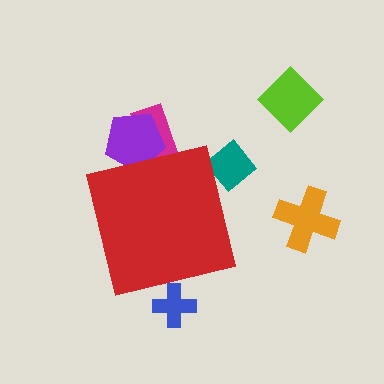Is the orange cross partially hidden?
No, the orange cross is fully visible.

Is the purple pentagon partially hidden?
Yes, the purple pentagon is partially hidden behind the red square.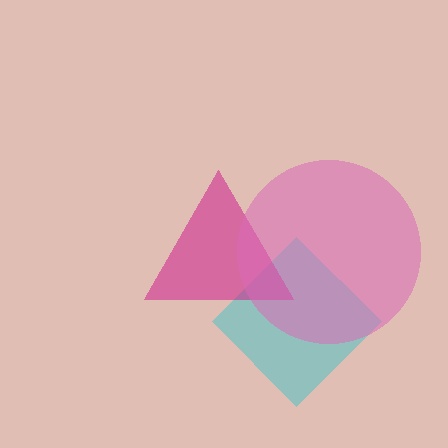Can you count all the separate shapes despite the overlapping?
Yes, there are 3 separate shapes.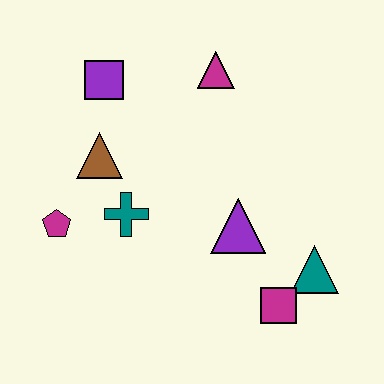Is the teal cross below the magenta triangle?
Yes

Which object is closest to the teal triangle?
The magenta square is closest to the teal triangle.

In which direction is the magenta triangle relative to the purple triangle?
The magenta triangle is above the purple triangle.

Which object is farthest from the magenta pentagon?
The teal triangle is farthest from the magenta pentagon.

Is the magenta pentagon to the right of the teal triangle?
No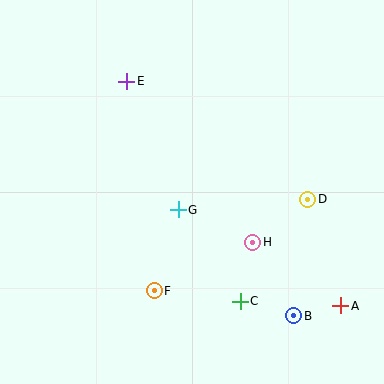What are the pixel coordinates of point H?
Point H is at (253, 242).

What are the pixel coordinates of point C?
Point C is at (240, 301).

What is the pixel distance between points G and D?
The distance between G and D is 130 pixels.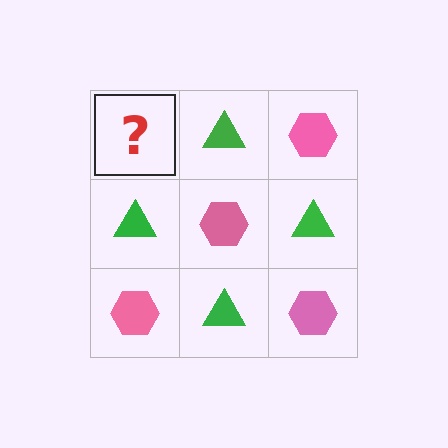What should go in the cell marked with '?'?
The missing cell should contain a pink hexagon.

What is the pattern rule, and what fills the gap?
The rule is that it alternates pink hexagon and green triangle in a checkerboard pattern. The gap should be filled with a pink hexagon.